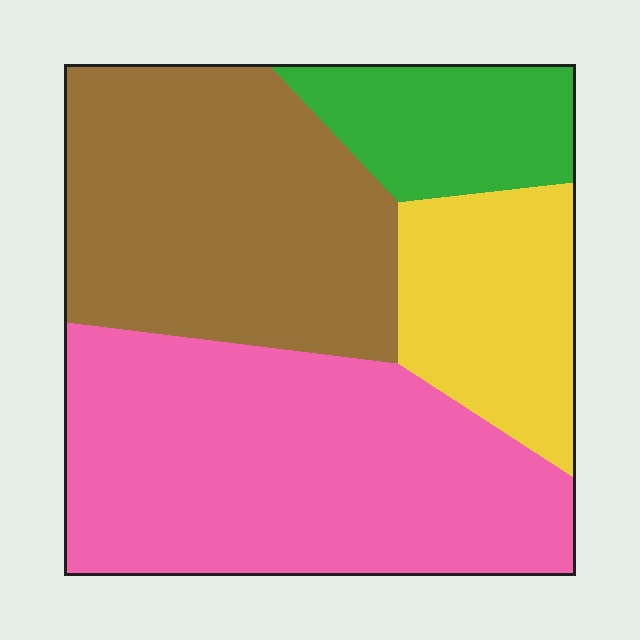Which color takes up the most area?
Pink, at roughly 40%.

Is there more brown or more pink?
Pink.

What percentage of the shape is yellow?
Yellow covers around 15% of the shape.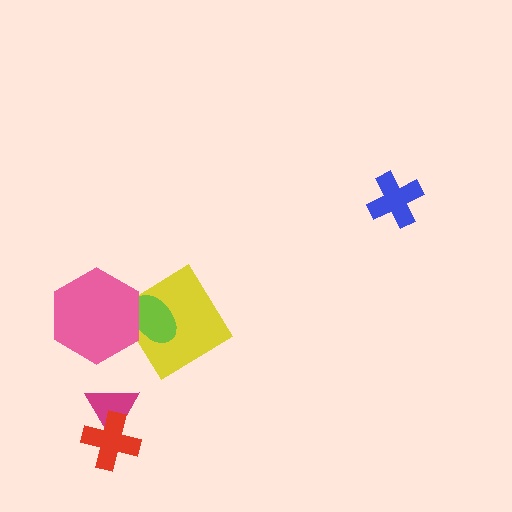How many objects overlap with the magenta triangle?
1 object overlaps with the magenta triangle.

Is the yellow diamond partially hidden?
Yes, it is partially covered by another shape.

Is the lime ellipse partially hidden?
Yes, it is partially covered by another shape.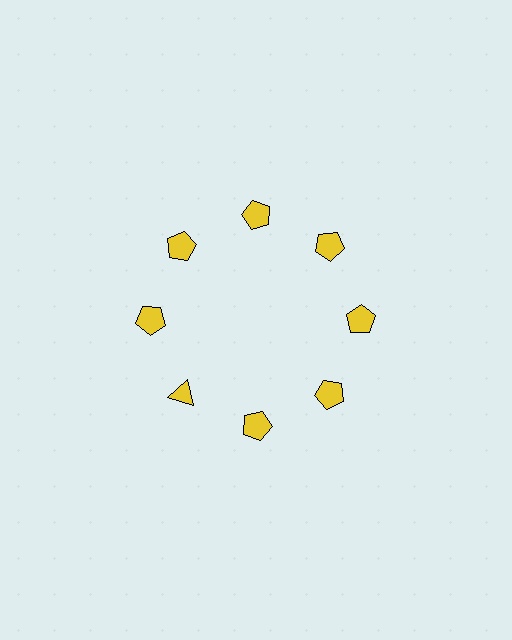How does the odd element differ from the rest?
It has a different shape: triangle instead of pentagon.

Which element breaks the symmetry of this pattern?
The yellow triangle at roughly the 8 o'clock position breaks the symmetry. All other shapes are yellow pentagons.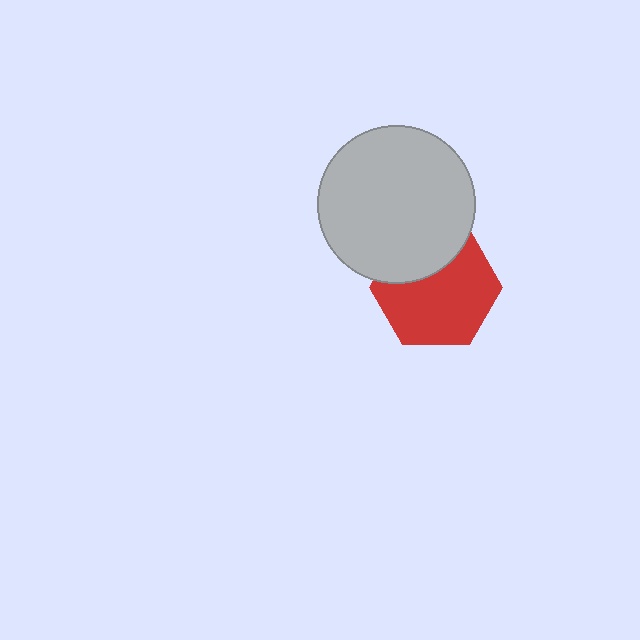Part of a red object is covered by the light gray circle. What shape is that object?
It is a hexagon.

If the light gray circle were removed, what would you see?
You would see the complete red hexagon.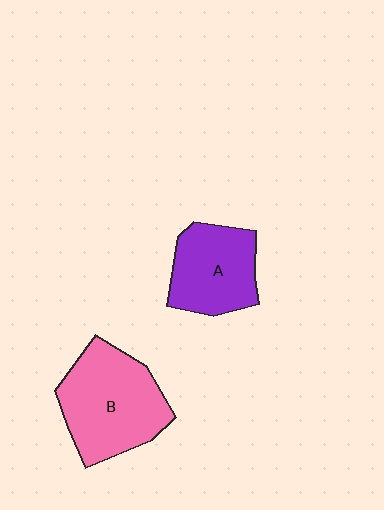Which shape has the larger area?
Shape B (pink).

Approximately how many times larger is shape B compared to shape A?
Approximately 1.3 times.